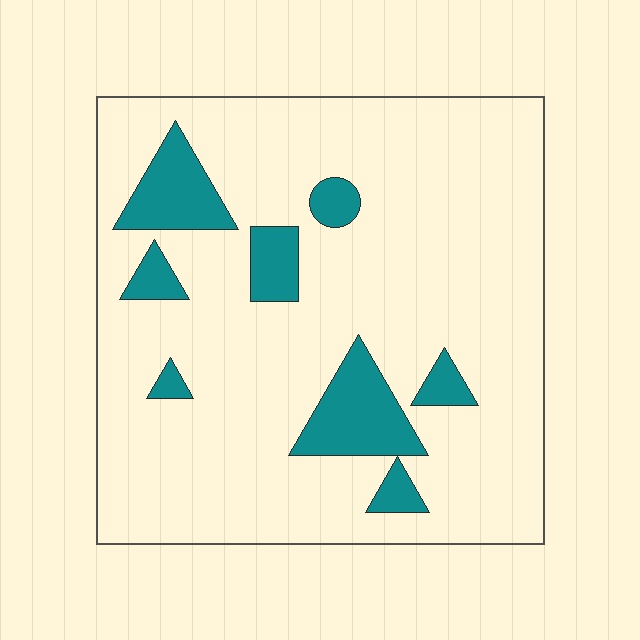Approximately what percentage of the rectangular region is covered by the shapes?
Approximately 15%.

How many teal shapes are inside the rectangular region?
8.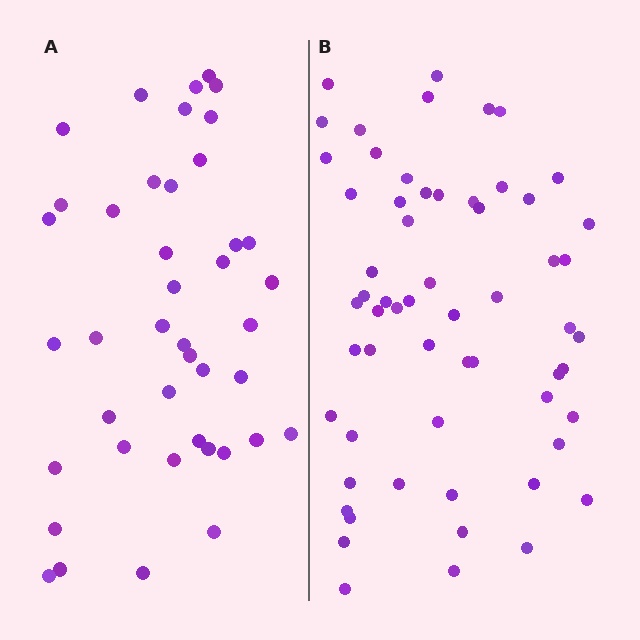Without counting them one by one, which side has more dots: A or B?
Region B (the right region) has more dots.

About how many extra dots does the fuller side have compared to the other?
Region B has approximately 20 more dots than region A.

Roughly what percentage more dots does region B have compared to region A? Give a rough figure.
About 45% more.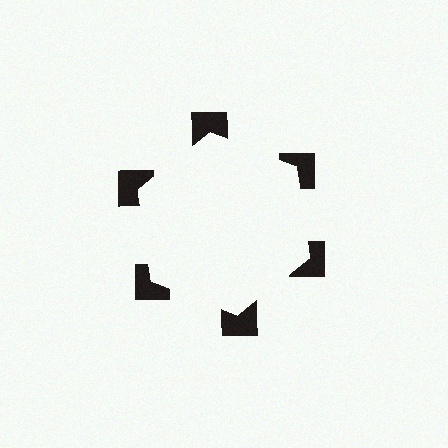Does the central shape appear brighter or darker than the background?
It typically appears slightly brighter than the background, even though no actual brightness change is drawn.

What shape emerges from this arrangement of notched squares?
An illusory hexagon — its edges are inferred from the aligned wedge cuts in the notched squares, not physically drawn.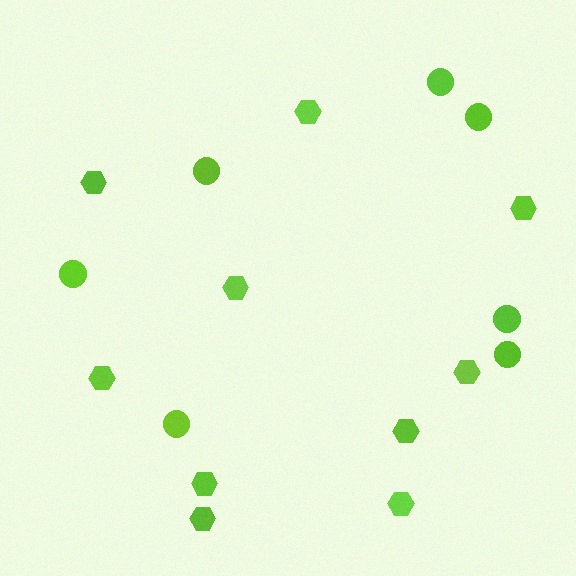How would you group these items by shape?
There are 2 groups: one group of circles (7) and one group of hexagons (10).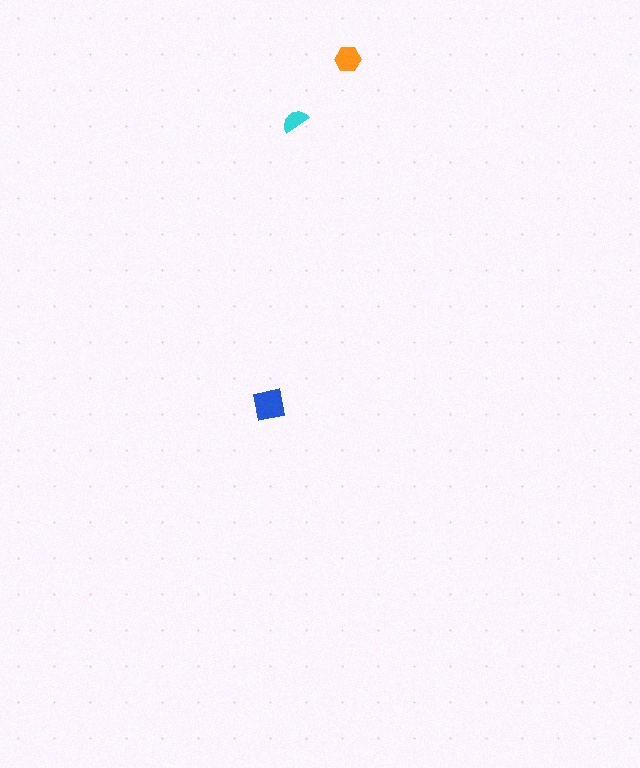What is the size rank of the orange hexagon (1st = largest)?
2nd.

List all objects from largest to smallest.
The blue square, the orange hexagon, the cyan semicircle.